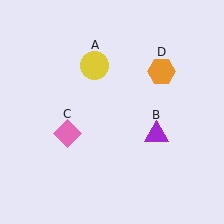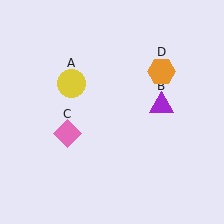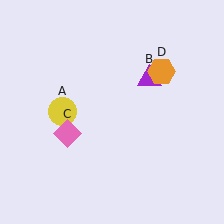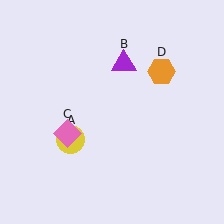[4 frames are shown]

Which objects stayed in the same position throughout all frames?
Pink diamond (object C) and orange hexagon (object D) remained stationary.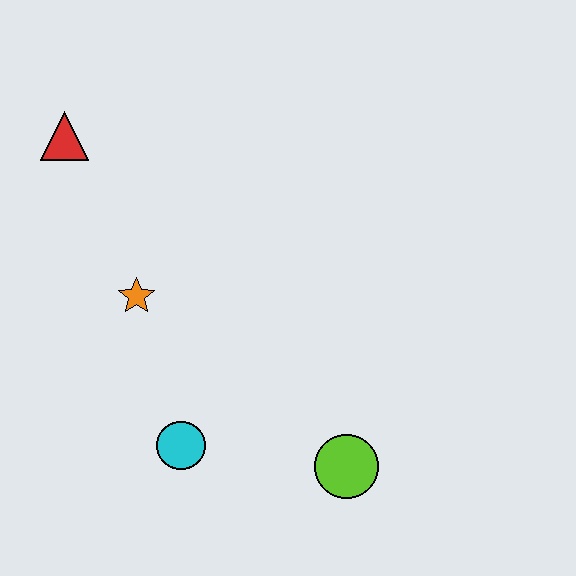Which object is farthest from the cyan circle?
The red triangle is farthest from the cyan circle.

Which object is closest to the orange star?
The cyan circle is closest to the orange star.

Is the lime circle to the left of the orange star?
No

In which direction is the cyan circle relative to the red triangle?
The cyan circle is below the red triangle.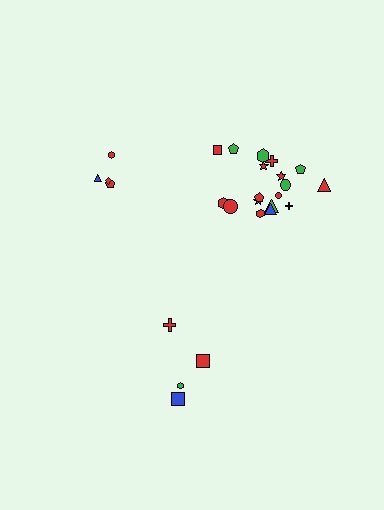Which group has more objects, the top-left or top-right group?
The top-right group.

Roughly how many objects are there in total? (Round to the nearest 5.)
Roughly 25 objects in total.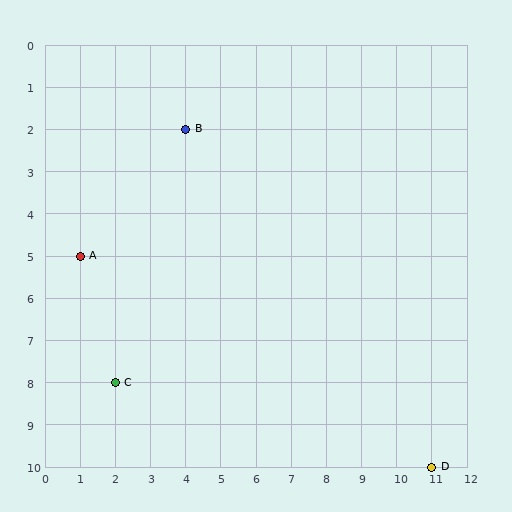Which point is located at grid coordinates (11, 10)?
Point D is at (11, 10).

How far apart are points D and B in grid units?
Points D and B are 7 columns and 8 rows apart (about 10.6 grid units diagonally).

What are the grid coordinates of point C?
Point C is at grid coordinates (2, 8).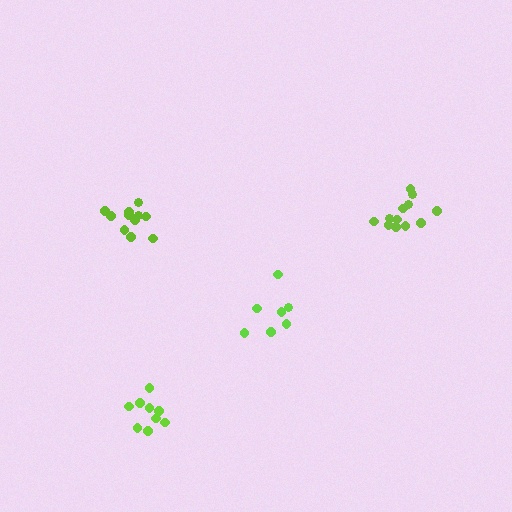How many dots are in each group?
Group 1: 7 dots, Group 2: 11 dots, Group 3: 12 dots, Group 4: 9 dots (39 total).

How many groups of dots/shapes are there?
There are 4 groups.